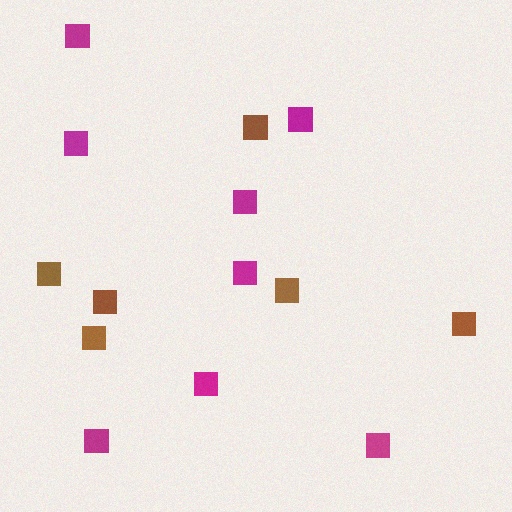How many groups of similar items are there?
There are 2 groups: one group of brown squares (6) and one group of magenta squares (8).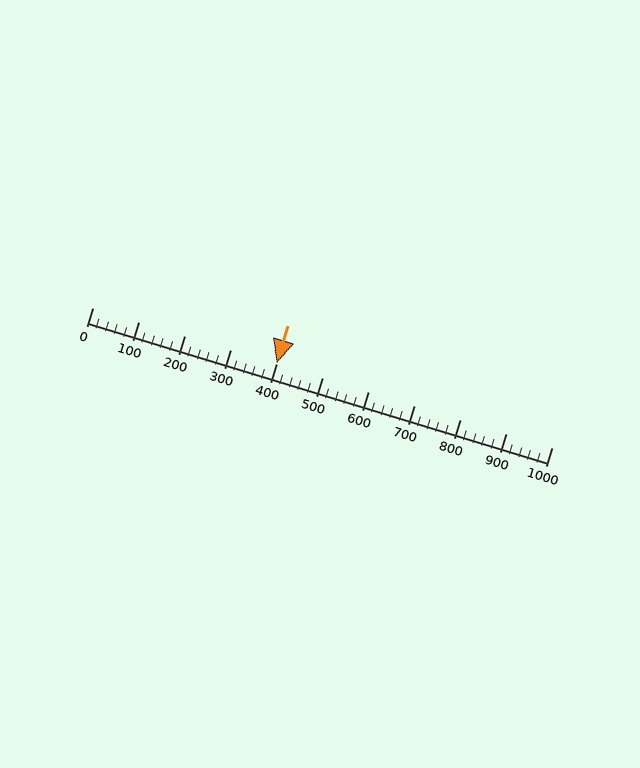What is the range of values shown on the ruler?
The ruler shows values from 0 to 1000.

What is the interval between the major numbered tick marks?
The major tick marks are spaced 100 units apart.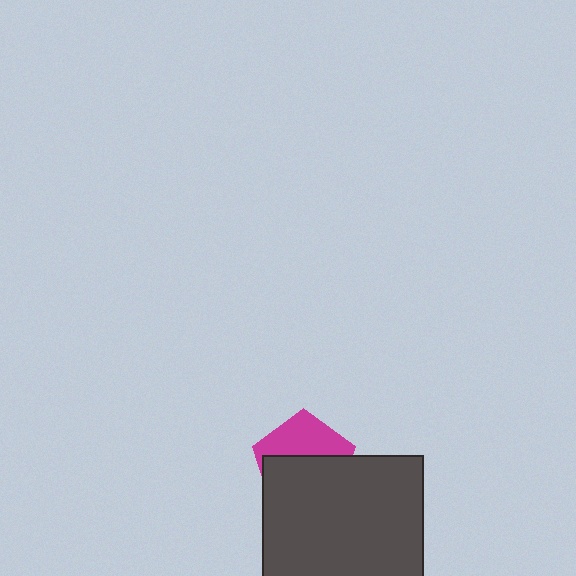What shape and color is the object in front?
The object in front is a dark gray rectangle.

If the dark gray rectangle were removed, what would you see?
You would see the complete magenta pentagon.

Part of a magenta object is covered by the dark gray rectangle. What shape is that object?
It is a pentagon.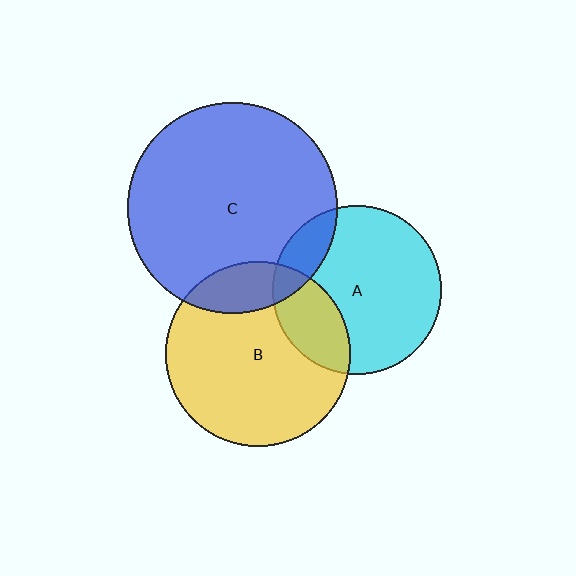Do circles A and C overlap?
Yes.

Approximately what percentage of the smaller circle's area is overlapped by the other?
Approximately 15%.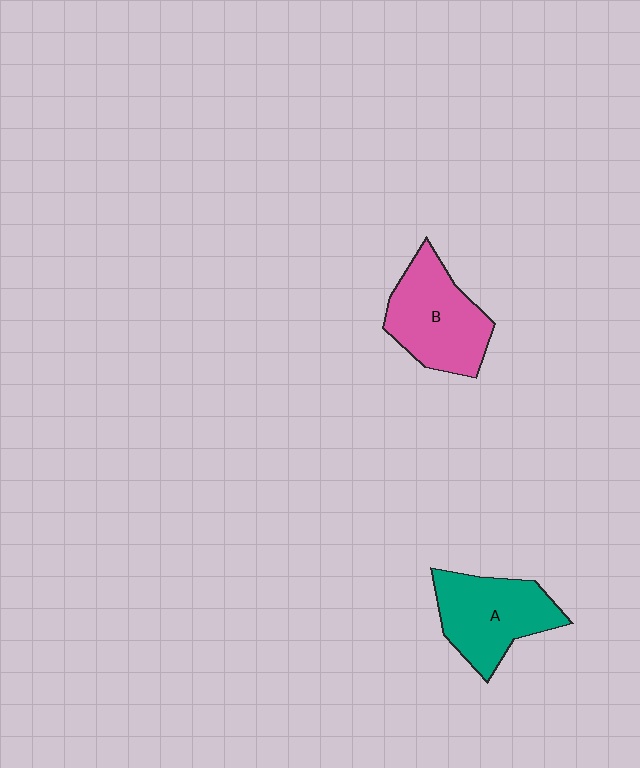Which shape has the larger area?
Shape B (pink).